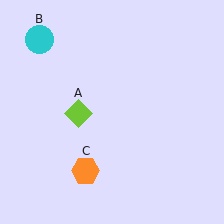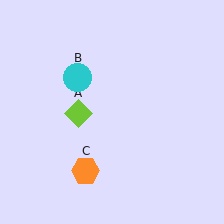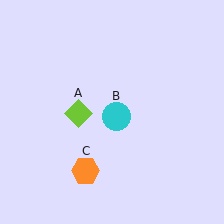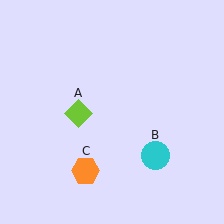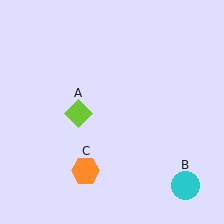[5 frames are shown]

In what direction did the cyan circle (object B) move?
The cyan circle (object B) moved down and to the right.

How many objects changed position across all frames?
1 object changed position: cyan circle (object B).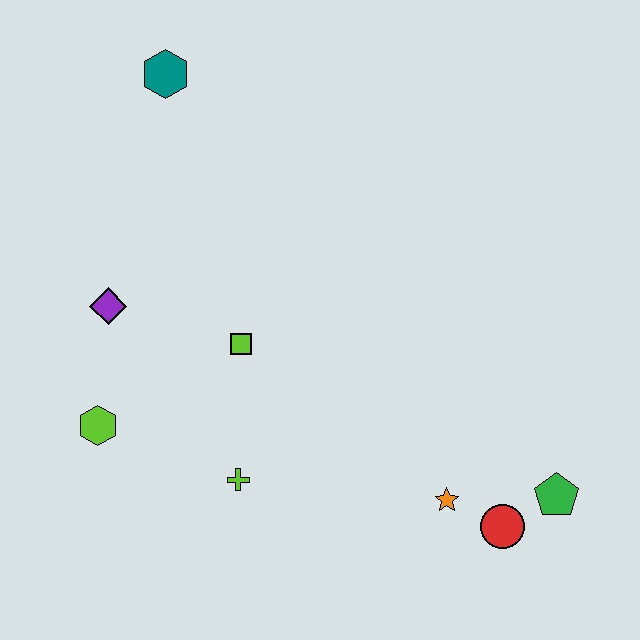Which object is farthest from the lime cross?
The teal hexagon is farthest from the lime cross.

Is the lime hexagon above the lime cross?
Yes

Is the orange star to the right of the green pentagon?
No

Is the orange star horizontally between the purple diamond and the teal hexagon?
No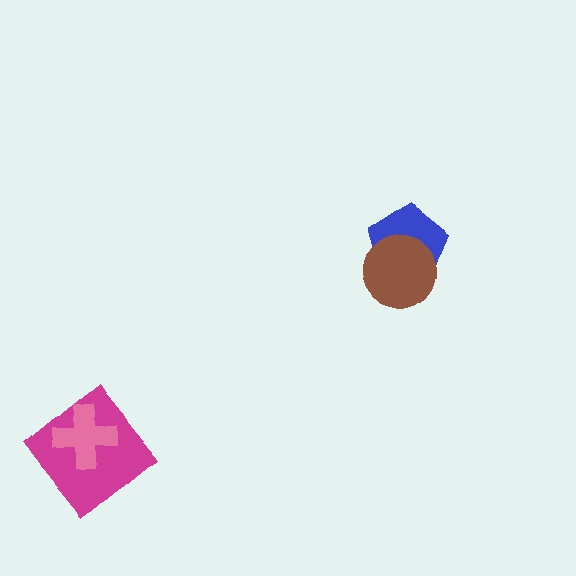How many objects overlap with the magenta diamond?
1 object overlaps with the magenta diamond.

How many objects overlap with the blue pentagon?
1 object overlaps with the blue pentagon.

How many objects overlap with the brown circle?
1 object overlaps with the brown circle.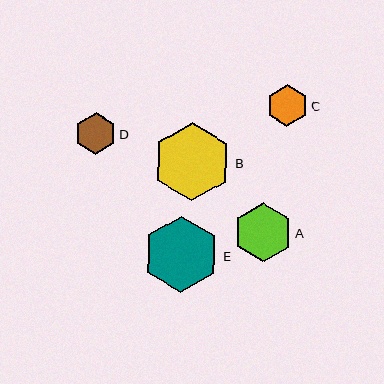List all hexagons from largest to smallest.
From largest to smallest: B, E, A, D, C.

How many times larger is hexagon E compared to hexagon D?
Hexagon E is approximately 1.8 times the size of hexagon D.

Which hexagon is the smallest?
Hexagon C is the smallest with a size of approximately 41 pixels.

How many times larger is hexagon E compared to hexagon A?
Hexagon E is approximately 1.3 times the size of hexagon A.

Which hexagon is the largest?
Hexagon B is the largest with a size of approximately 78 pixels.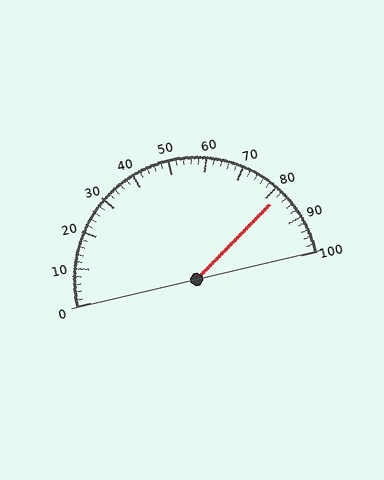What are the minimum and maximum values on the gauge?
The gauge ranges from 0 to 100.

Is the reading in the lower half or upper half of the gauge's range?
The reading is in the upper half of the range (0 to 100).